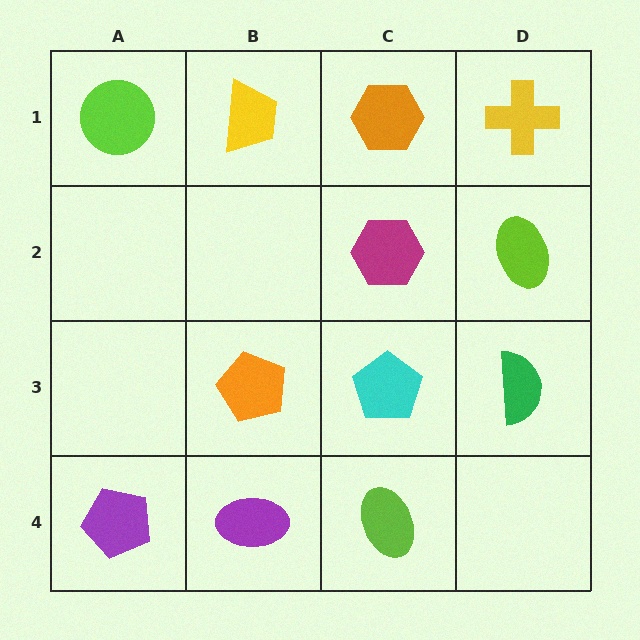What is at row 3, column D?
A green semicircle.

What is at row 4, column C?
A lime ellipse.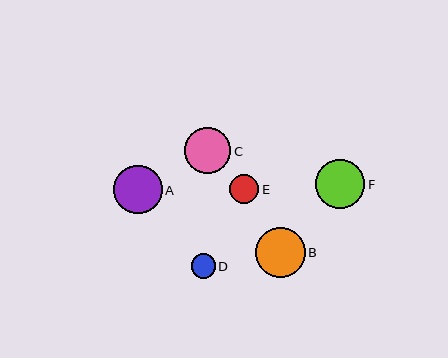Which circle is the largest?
Circle B is the largest with a size of approximately 50 pixels.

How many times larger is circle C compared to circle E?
Circle C is approximately 1.6 times the size of circle E.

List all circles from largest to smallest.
From largest to smallest: B, F, A, C, E, D.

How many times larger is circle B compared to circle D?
Circle B is approximately 2.1 times the size of circle D.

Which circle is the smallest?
Circle D is the smallest with a size of approximately 24 pixels.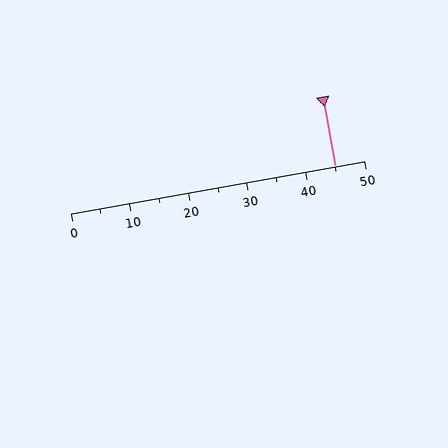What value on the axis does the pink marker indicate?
The marker indicates approximately 45.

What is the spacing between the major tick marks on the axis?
The major ticks are spaced 10 apart.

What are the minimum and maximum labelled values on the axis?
The axis runs from 0 to 50.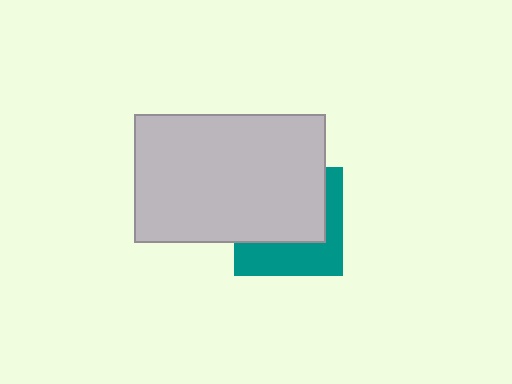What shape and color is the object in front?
The object in front is a light gray rectangle.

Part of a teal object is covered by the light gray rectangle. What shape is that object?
It is a square.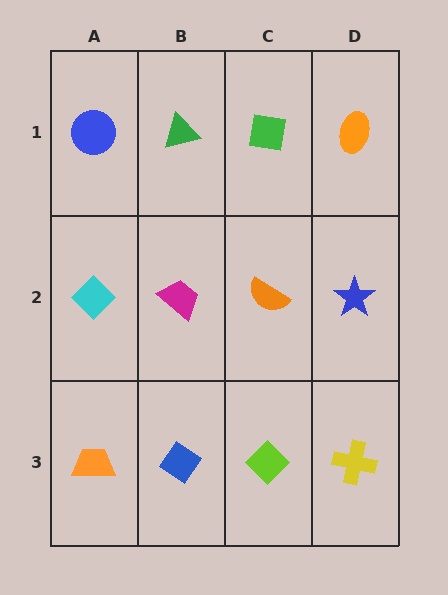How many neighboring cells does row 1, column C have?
3.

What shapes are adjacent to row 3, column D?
A blue star (row 2, column D), a lime diamond (row 3, column C).